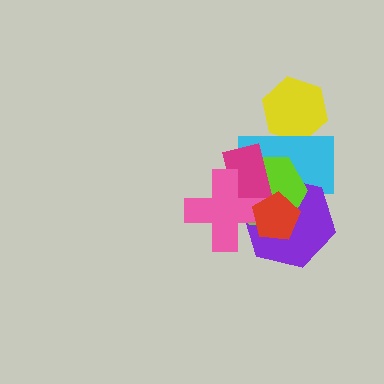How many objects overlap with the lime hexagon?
5 objects overlap with the lime hexagon.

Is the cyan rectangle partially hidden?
Yes, it is partially covered by another shape.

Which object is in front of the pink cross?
The red pentagon is in front of the pink cross.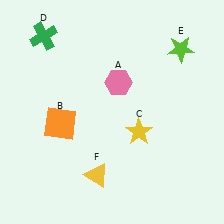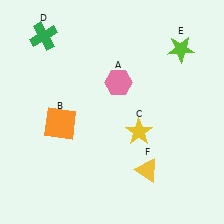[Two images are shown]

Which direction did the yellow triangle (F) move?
The yellow triangle (F) moved right.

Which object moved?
The yellow triangle (F) moved right.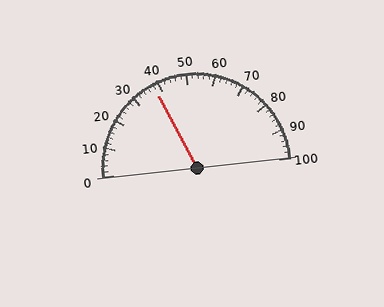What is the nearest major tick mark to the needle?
The nearest major tick mark is 40.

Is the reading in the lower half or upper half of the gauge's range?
The reading is in the lower half of the range (0 to 100).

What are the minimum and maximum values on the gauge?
The gauge ranges from 0 to 100.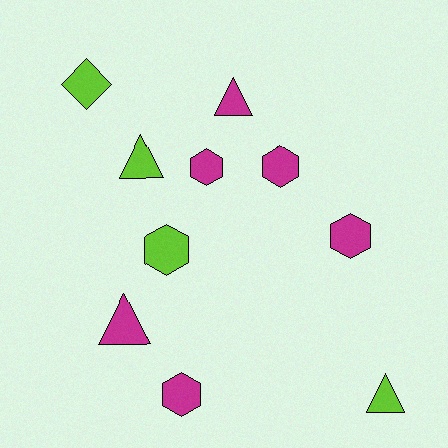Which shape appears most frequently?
Hexagon, with 5 objects.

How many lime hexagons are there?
There is 1 lime hexagon.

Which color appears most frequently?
Magenta, with 6 objects.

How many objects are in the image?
There are 10 objects.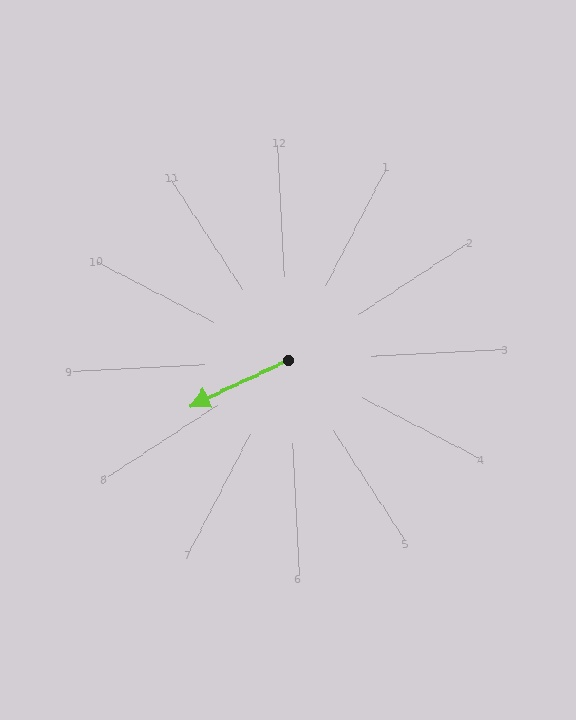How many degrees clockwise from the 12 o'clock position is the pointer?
Approximately 248 degrees.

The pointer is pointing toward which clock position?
Roughly 8 o'clock.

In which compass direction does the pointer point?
West.